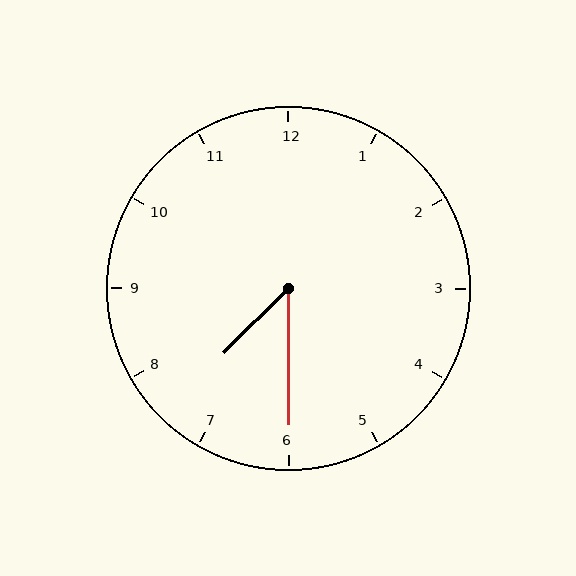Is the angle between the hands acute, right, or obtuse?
It is acute.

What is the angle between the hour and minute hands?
Approximately 45 degrees.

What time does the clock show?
7:30.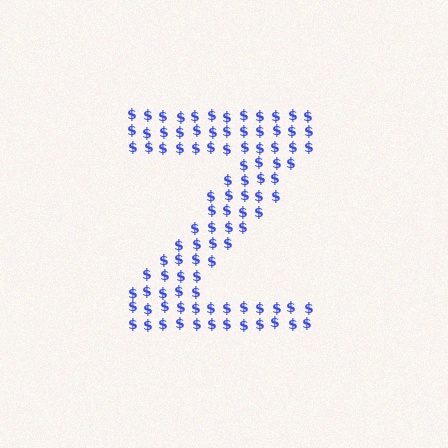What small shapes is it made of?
It is made of small dollar signs.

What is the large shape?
The large shape is the letter Z.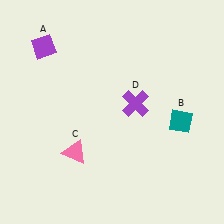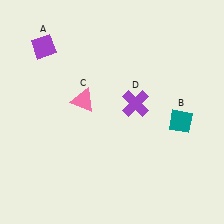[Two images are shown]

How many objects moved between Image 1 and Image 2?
1 object moved between the two images.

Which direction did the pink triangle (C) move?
The pink triangle (C) moved up.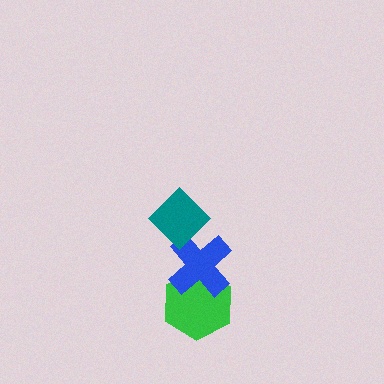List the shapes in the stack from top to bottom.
From top to bottom: the teal diamond, the blue cross, the green hexagon.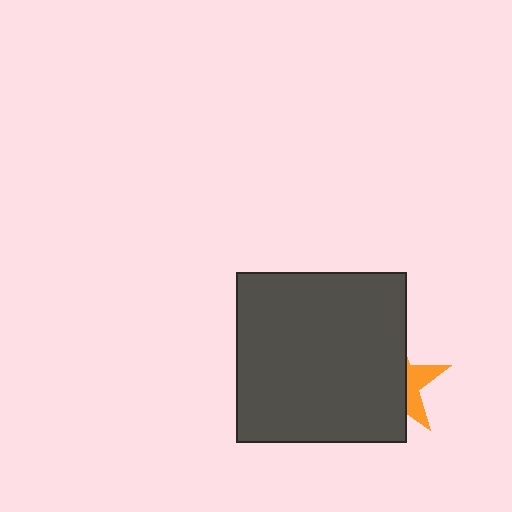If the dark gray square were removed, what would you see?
You would see the complete orange star.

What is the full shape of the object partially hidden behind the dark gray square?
The partially hidden object is an orange star.